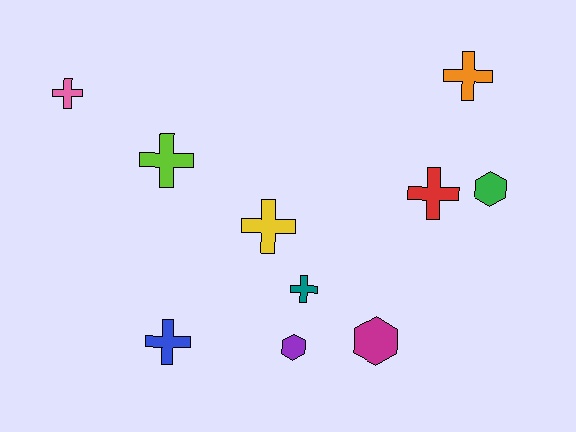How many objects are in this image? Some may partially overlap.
There are 10 objects.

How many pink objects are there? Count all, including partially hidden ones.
There is 1 pink object.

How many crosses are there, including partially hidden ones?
There are 7 crosses.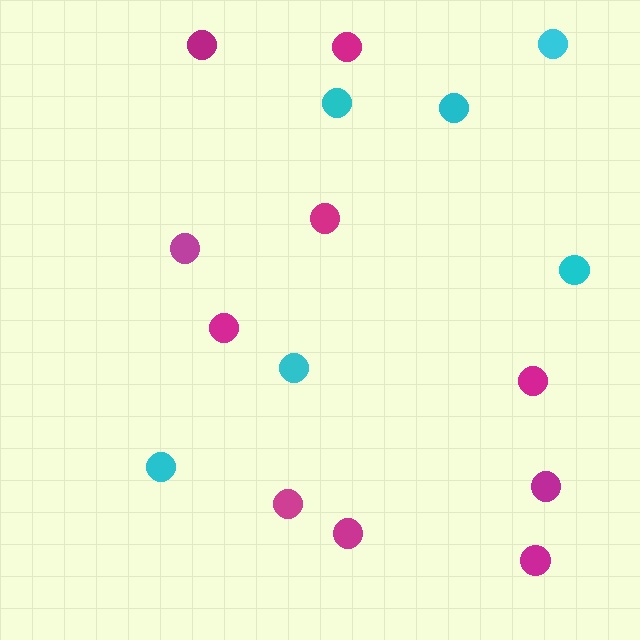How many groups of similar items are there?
There are 2 groups: one group of magenta circles (10) and one group of cyan circles (6).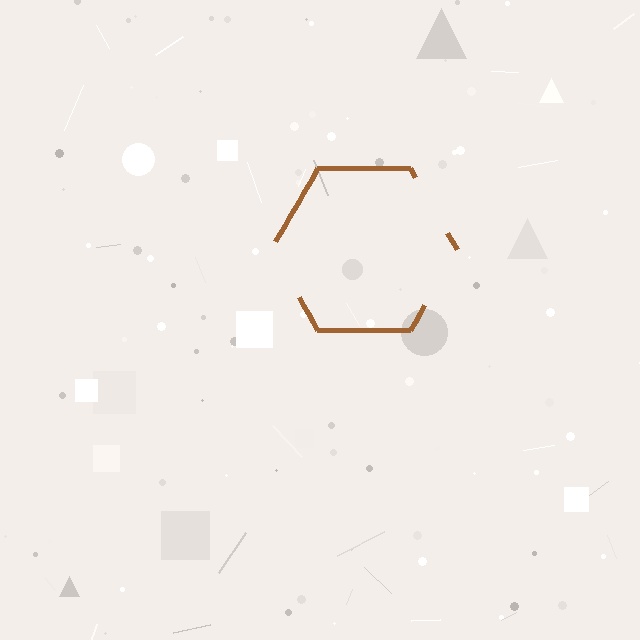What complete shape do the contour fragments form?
The contour fragments form a hexagon.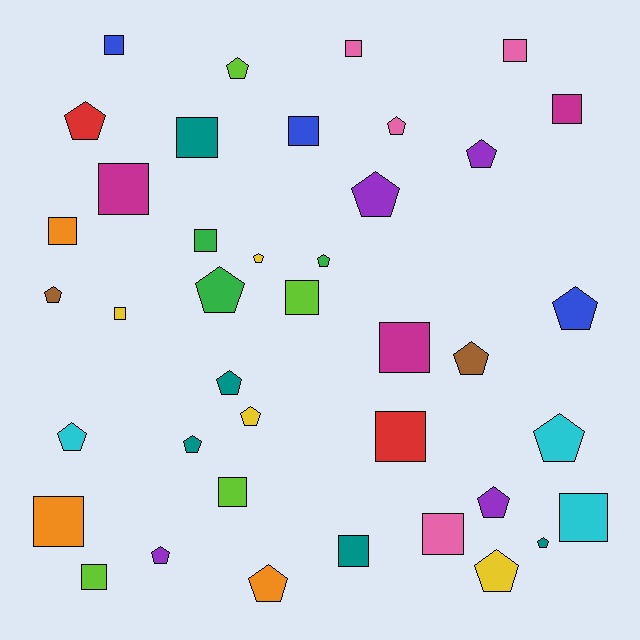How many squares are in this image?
There are 19 squares.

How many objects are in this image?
There are 40 objects.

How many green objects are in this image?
There are 3 green objects.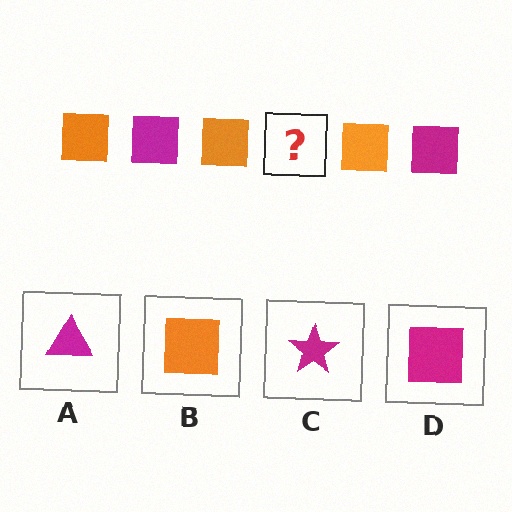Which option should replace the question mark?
Option D.